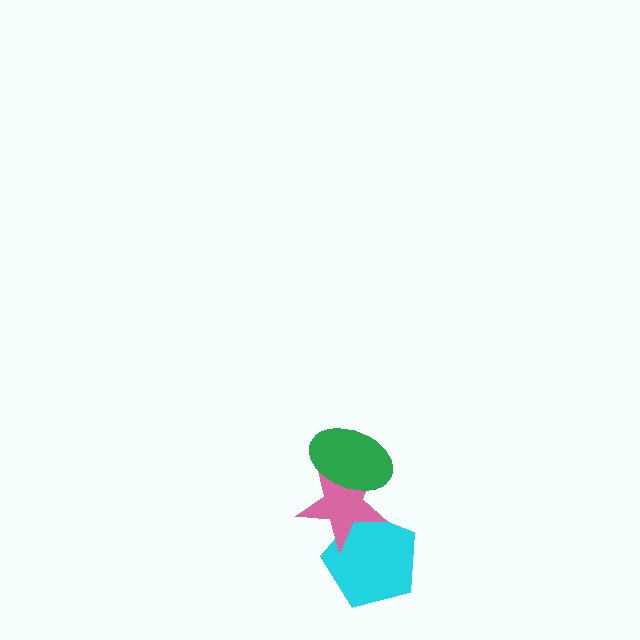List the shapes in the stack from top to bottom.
From top to bottom: the green ellipse, the pink star, the cyan pentagon.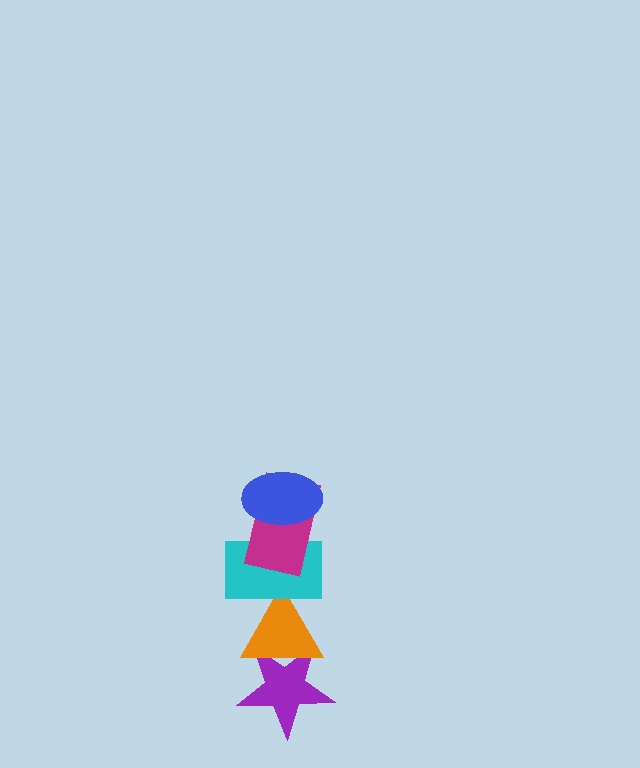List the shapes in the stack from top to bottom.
From top to bottom: the blue ellipse, the magenta rectangle, the cyan rectangle, the orange triangle, the purple star.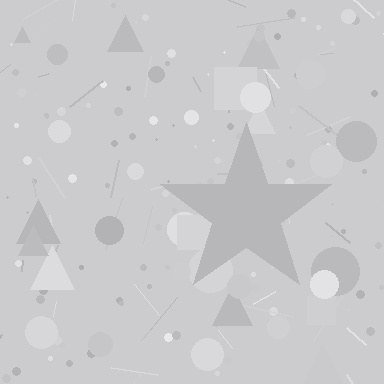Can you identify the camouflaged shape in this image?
The camouflaged shape is a star.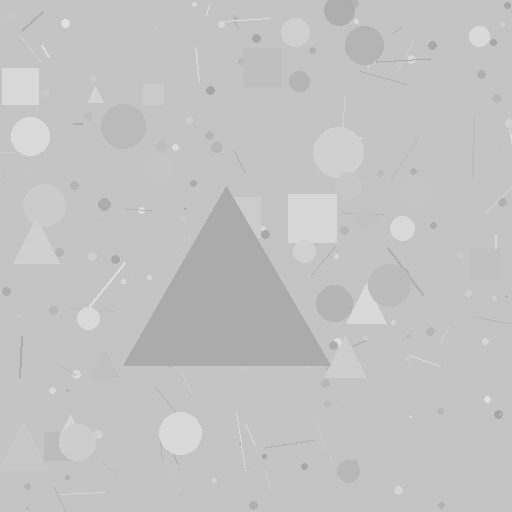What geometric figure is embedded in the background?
A triangle is embedded in the background.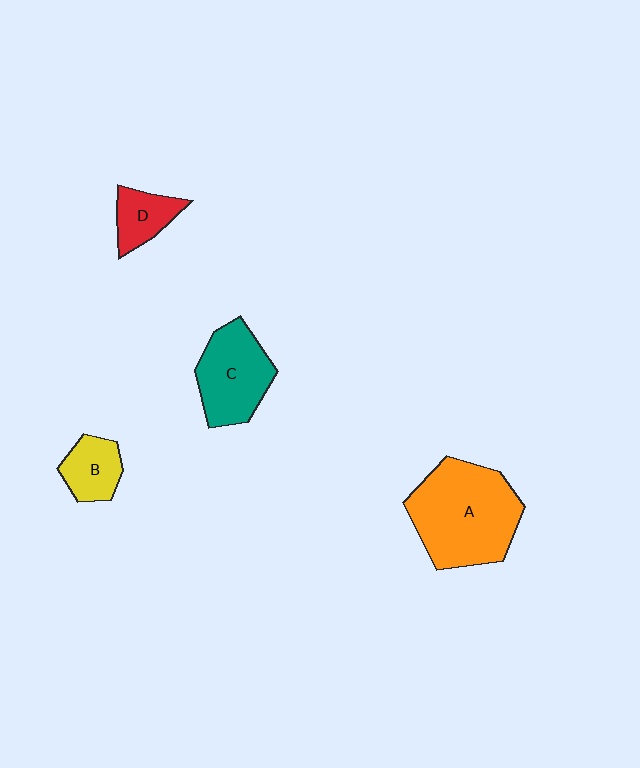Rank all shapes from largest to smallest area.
From largest to smallest: A (orange), C (teal), B (yellow), D (red).